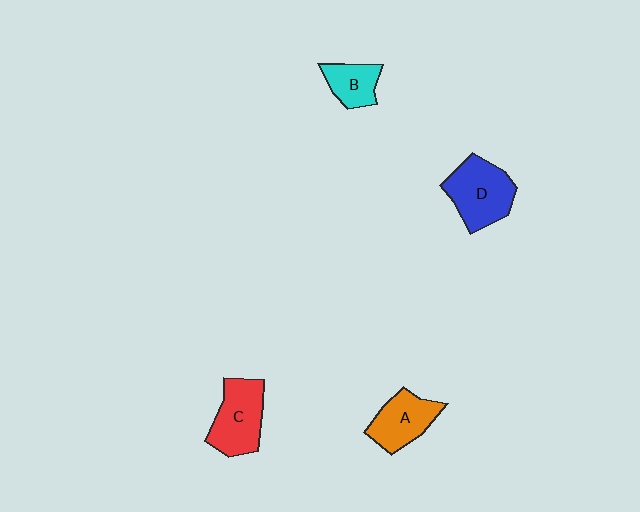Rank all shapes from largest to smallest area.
From largest to smallest: D (blue), C (red), A (orange), B (cyan).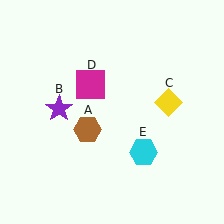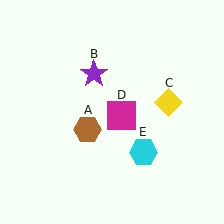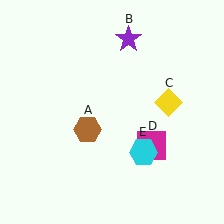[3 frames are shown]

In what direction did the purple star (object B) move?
The purple star (object B) moved up and to the right.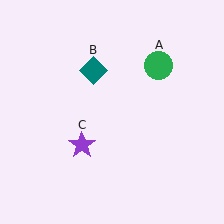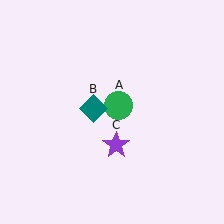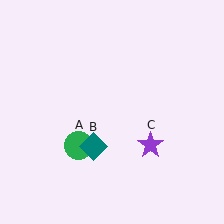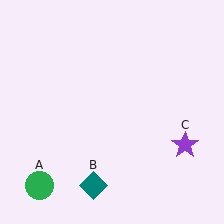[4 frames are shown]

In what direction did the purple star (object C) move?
The purple star (object C) moved right.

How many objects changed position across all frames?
3 objects changed position: green circle (object A), teal diamond (object B), purple star (object C).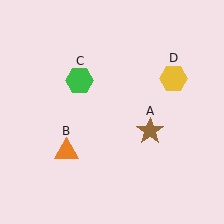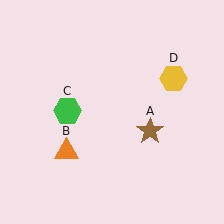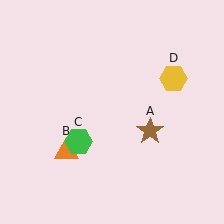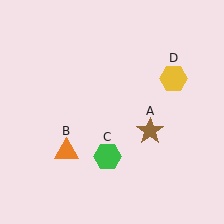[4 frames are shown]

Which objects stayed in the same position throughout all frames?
Brown star (object A) and orange triangle (object B) and yellow hexagon (object D) remained stationary.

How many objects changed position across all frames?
1 object changed position: green hexagon (object C).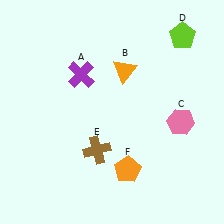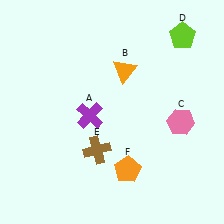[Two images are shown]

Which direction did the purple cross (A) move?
The purple cross (A) moved down.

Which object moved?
The purple cross (A) moved down.